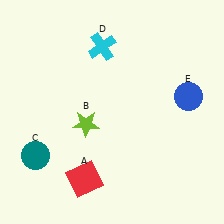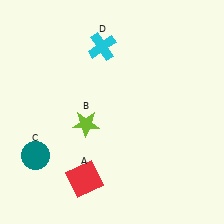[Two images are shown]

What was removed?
The blue circle (E) was removed in Image 2.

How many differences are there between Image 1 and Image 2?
There is 1 difference between the two images.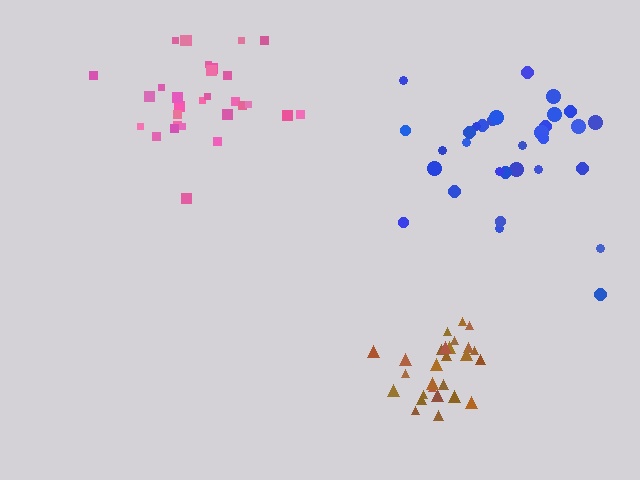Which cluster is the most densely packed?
Brown.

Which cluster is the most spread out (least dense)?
Blue.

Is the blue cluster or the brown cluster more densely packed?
Brown.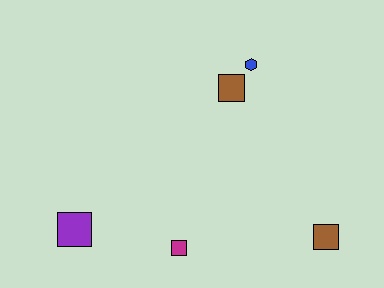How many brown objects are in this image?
There are 2 brown objects.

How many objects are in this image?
There are 5 objects.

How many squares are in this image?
There are 4 squares.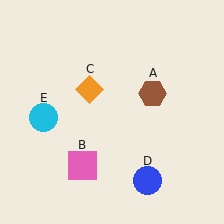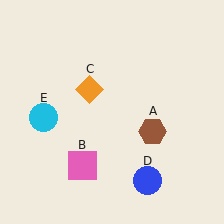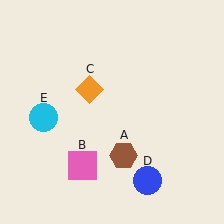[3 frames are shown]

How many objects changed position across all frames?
1 object changed position: brown hexagon (object A).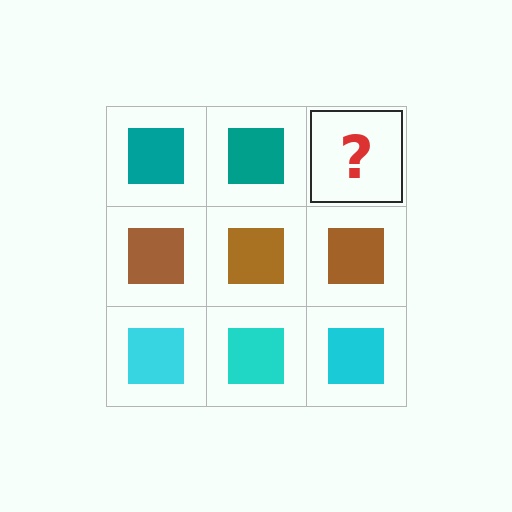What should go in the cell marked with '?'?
The missing cell should contain a teal square.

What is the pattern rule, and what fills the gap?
The rule is that each row has a consistent color. The gap should be filled with a teal square.